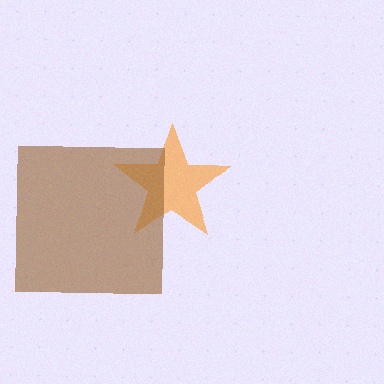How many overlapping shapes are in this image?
There are 2 overlapping shapes in the image.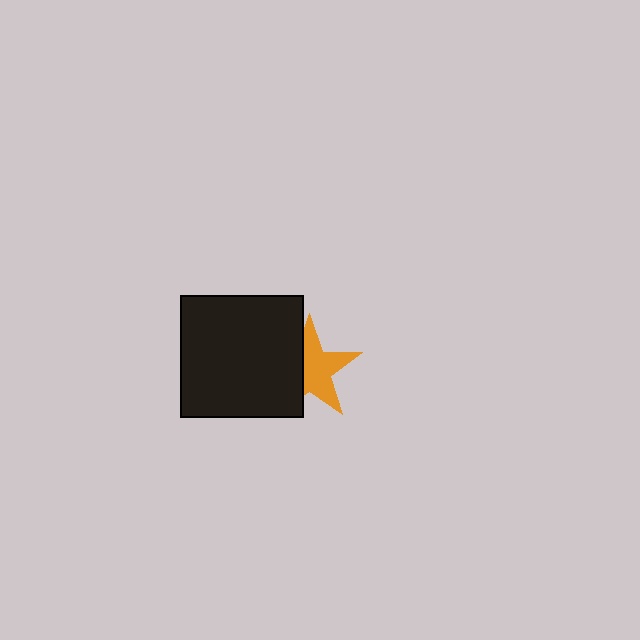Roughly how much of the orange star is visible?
About half of it is visible (roughly 62%).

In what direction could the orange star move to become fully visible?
The orange star could move right. That would shift it out from behind the black square entirely.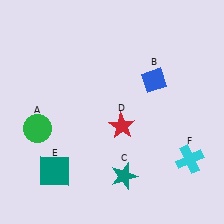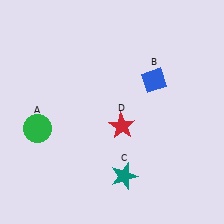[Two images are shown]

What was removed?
The cyan cross (F), the teal square (E) were removed in Image 2.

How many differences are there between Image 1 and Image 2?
There are 2 differences between the two images.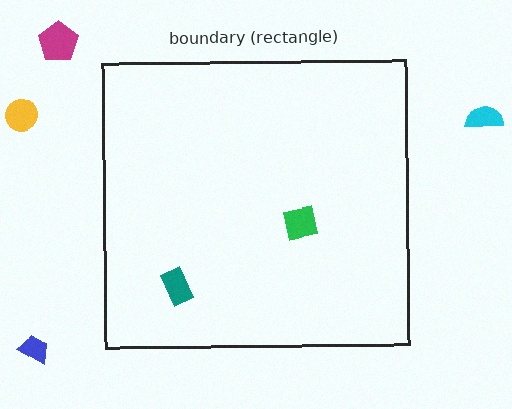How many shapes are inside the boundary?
2 inside, 4 outside.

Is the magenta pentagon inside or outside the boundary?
Outside.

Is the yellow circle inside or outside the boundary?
Outside.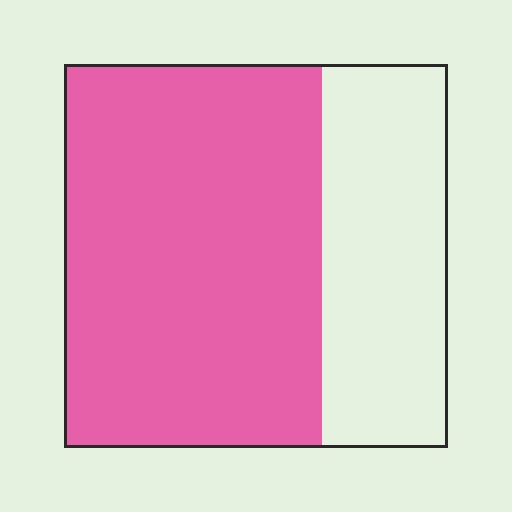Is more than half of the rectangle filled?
Yes.